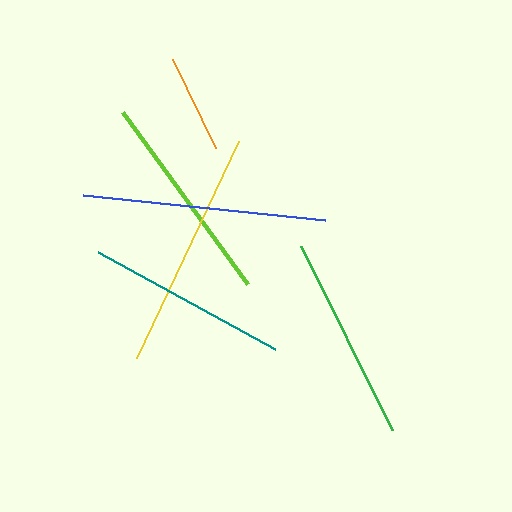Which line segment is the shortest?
The orange line is the shortest at approximately 99 pixels.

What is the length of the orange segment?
The orange segment is approximately 99 pixels long.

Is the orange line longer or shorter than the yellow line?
The yellow line is longer than the orange line.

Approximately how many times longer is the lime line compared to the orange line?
The lime line is approximately 2.2 times the length of the orange line.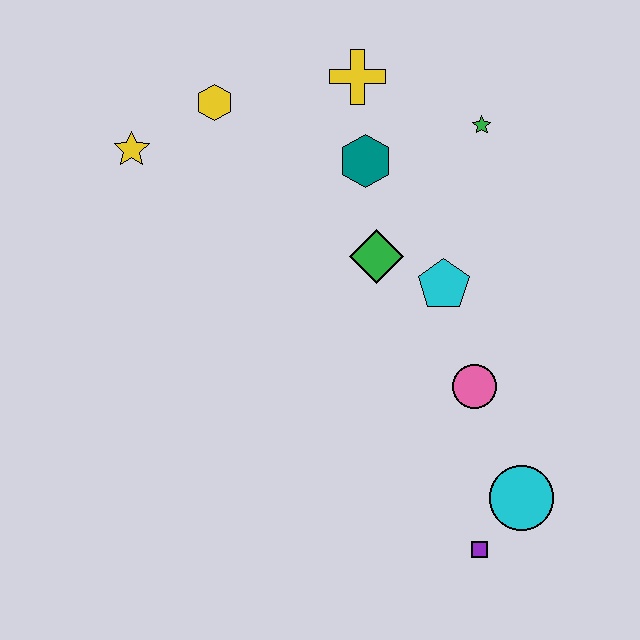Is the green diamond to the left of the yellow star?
No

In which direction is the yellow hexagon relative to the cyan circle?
The yellow hexagon is above the cyan circle.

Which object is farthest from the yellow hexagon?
The purple square is farthest from the yellow hexagon.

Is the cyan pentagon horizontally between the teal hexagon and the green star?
Yes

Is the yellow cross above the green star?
Yes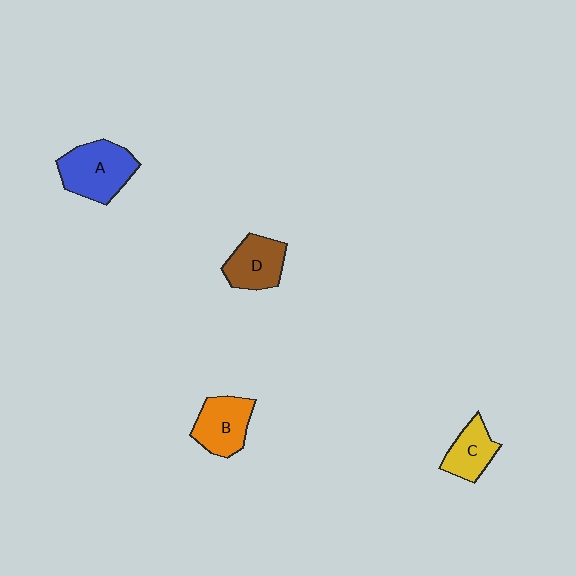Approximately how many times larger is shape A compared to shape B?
Approximately 1.3 times.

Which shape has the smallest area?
Shape C (yellow).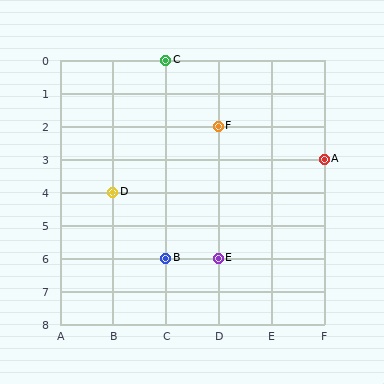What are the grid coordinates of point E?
Point E is at grid coordinates (D, 6).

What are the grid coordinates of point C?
Point C is at grid coordinates (C, 0).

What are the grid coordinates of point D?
Point D is at grid coordinates (B, 4).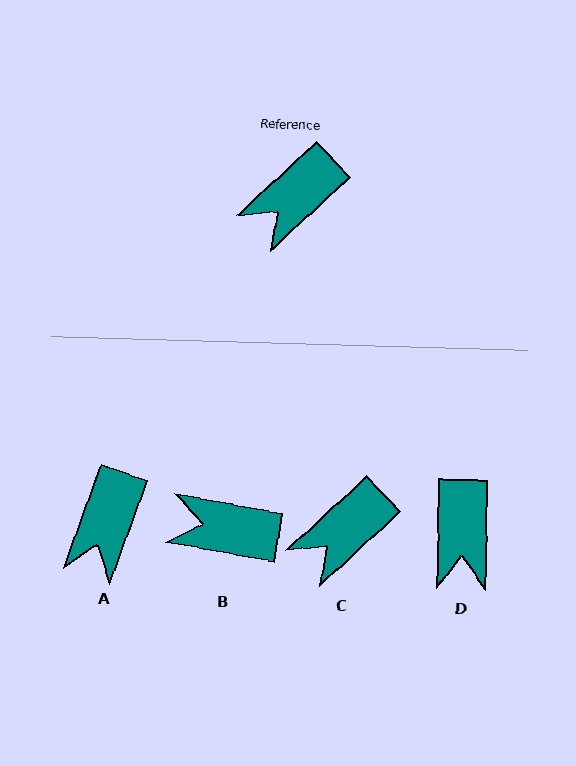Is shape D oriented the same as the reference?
No, it is off by about 46 degrees.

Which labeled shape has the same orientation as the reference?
C.